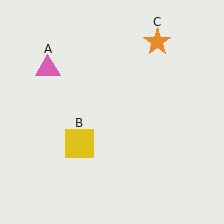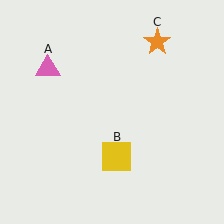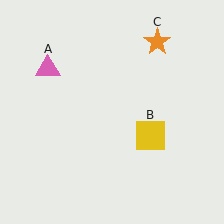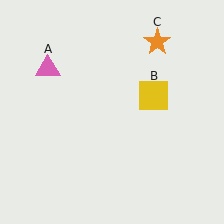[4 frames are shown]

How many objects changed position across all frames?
1 object changed position: yellow square (object B).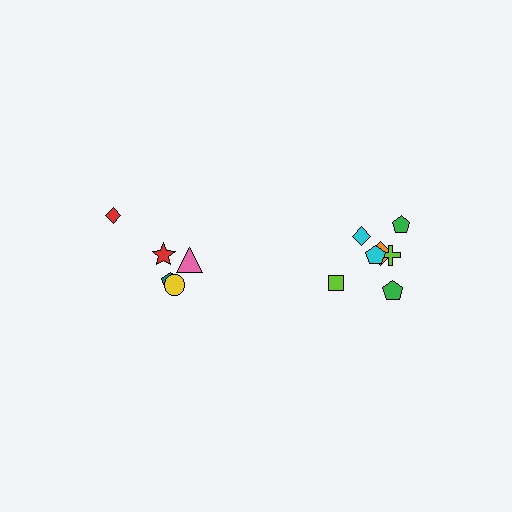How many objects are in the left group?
There are 5 objects.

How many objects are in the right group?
There are 7 objects.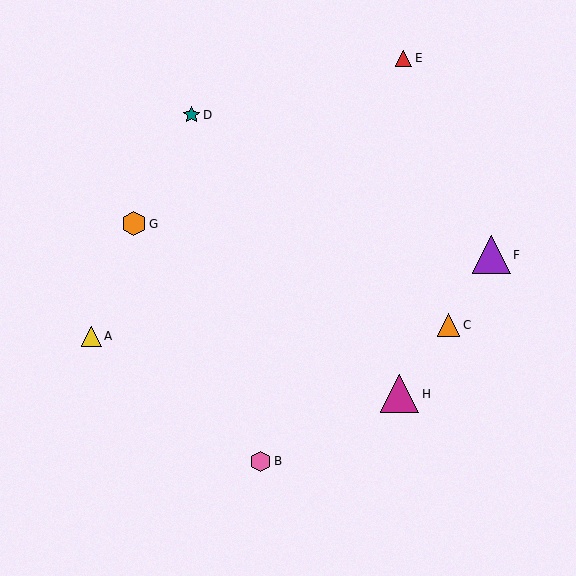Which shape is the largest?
The magenta triangle (labeled H) is the largest.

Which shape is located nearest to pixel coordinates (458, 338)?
The orange triangle (labeled C) at (449, 325) is nearest to that location.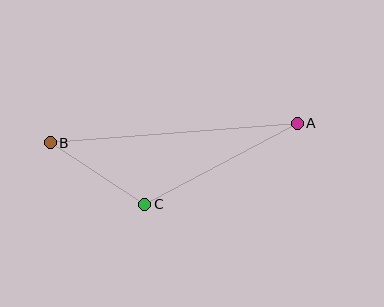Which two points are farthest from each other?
Points A and B are farthest from each other.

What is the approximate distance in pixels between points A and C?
The distance between A and C is approximately 172 pixels.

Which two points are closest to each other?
Points B and C are closest to each other.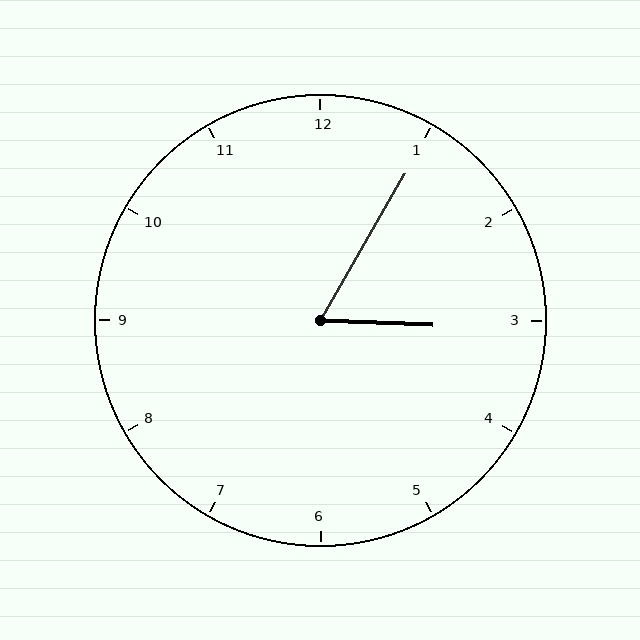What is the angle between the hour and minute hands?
Approximately 62 degrees.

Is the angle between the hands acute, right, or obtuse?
It is acute.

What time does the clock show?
3:05.